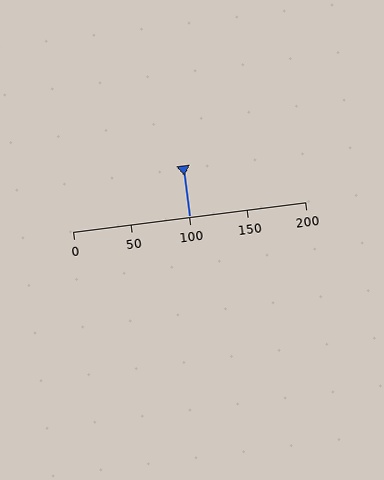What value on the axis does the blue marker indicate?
The marker indicates approximately 100.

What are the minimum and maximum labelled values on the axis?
The axis runs from 0 to 200.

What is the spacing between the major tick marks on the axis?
The major ticks are spaced 50 apart.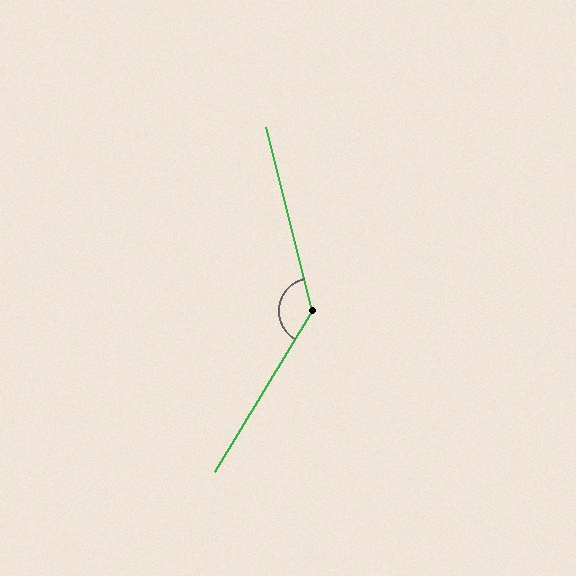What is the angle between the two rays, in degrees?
Approximately 135 degrees.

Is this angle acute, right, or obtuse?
It is obtuse.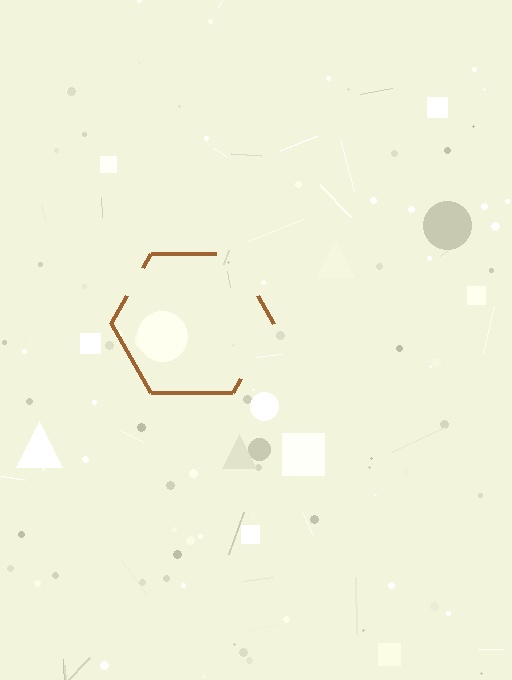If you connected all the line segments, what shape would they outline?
They would outline a hexagon.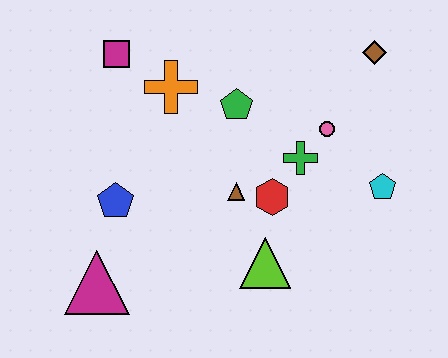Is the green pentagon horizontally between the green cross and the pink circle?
No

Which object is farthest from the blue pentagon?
The brown diamond is farthest from the blue pentagon.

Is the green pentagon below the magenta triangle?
No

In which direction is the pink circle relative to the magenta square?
The pink circle is to the right of the magenta square.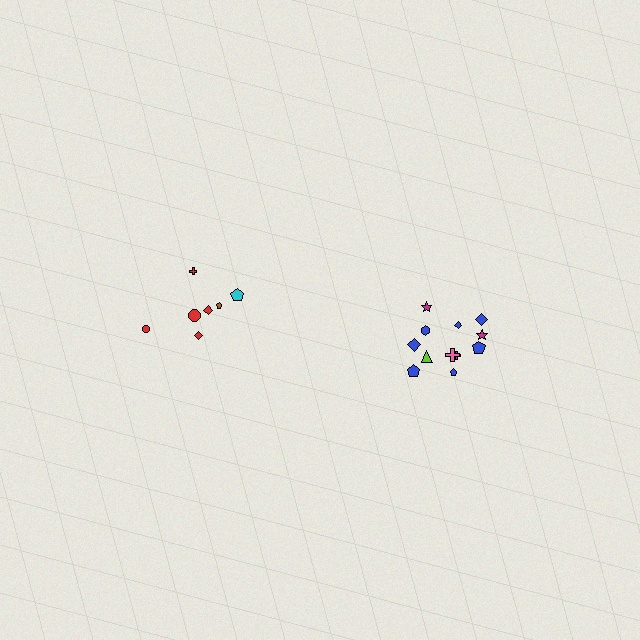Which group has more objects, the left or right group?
The right group.